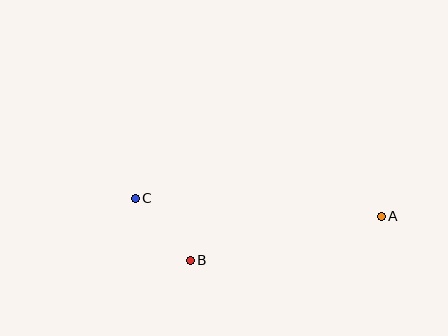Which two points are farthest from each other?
Points A and C are farthest from each other.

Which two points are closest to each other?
Points B and C are closest to each other.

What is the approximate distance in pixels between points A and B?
The distance between A and B is approximately 196 pixels.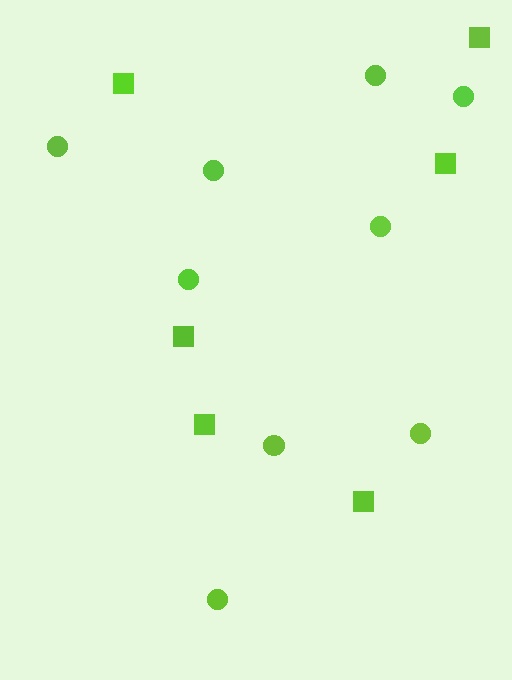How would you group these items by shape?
There are 2 groups: one group of circles (9) and one group of squares (6).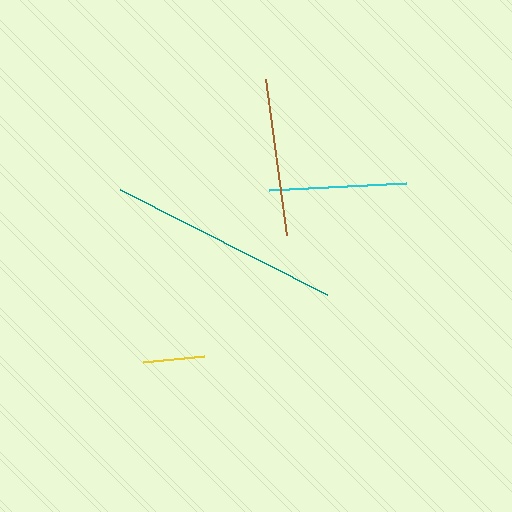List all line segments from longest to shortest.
From longest to shortest: teal, brown, cyan, yellow.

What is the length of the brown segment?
The brown segment is approximately 157 pixels long.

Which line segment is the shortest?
The yellow line is the shortest at approximately 61 pixels.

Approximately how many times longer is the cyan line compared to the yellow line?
The cyan line is approximately 2.2 times the length of the yellow line.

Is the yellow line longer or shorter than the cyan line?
The cyan line is longer than the yellow line.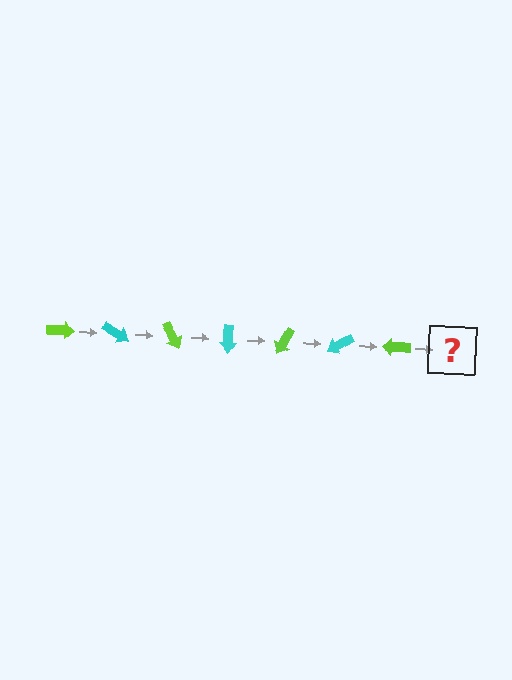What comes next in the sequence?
The next element should be a cyan arrow, rotated 210 degrees from the start.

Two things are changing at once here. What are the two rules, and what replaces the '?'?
The two rules are that it rotates 30 degrees each step and the color cycles through lime and cyan. The '?' should be a cyan arrow, rotated 210 degrees from the start.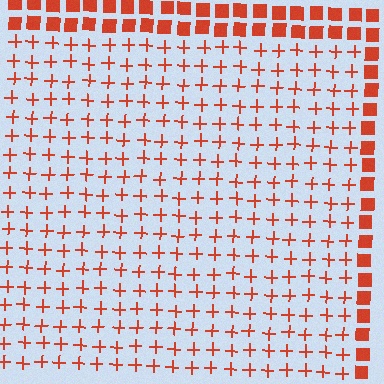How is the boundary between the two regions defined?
The boundary is defined by a change in element shape: plus signs inside vs. squares outside. All elements share the same color and spacing.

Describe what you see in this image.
The image is filled with small red elements arranged in a uniform grid. A rectangle-shaped region contains plus signs, while the surrounding area contains squares. The boundary is defined purely by the change in element shape.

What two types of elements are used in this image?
The image uses plus signs inside the rectangle region and squares outside it.